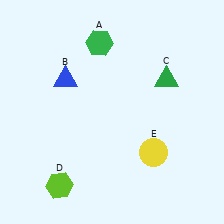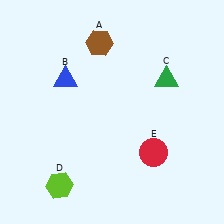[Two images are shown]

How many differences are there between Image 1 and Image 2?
There are 2 differences between the two images.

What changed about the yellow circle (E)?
In Image 1, E is yellow. In Image 2, it changed to red.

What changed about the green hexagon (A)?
In Image 1, A is green. In Image 2, it changed to brown.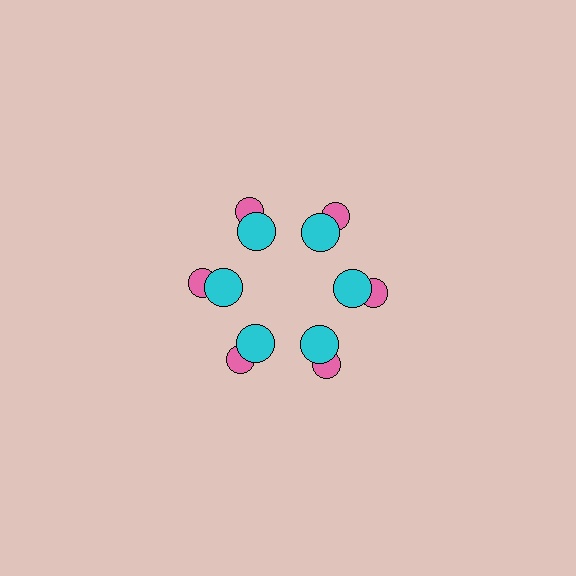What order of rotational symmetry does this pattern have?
This pattern has 6-fold rotational symmetry.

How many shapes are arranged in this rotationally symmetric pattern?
There are 12 shapes, arranged in 6 groups of 2.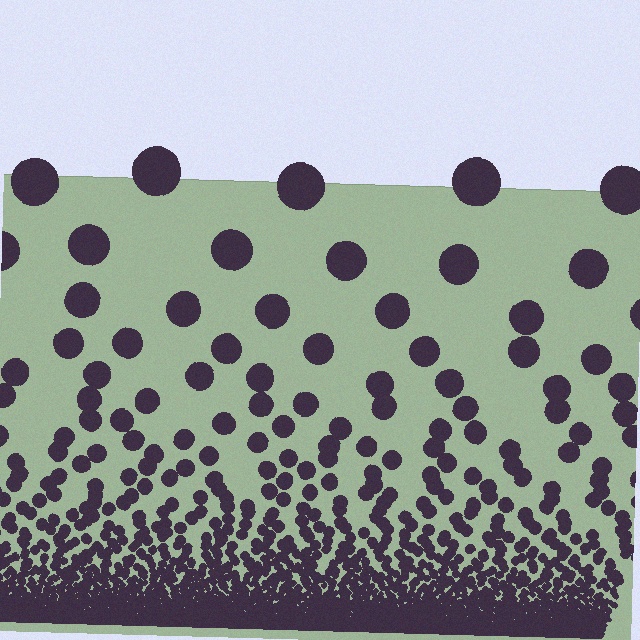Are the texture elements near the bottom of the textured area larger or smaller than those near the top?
Smaller. The gradient is inverted — elements near the bottom are smaller and denser.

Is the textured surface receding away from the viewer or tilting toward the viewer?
The surface appears to tilt toward the viewer. Texture elements get larger and sparser toward the top.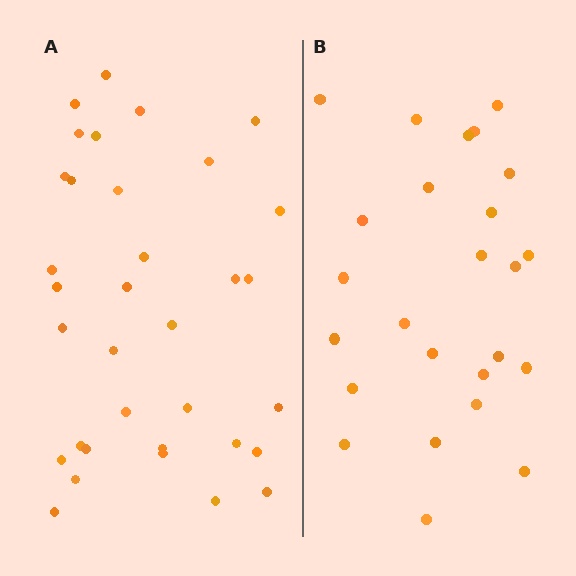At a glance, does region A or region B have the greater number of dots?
Region A (the left region) has more dots.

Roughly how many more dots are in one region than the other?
Region A has roughly 8 or so more dots than region B.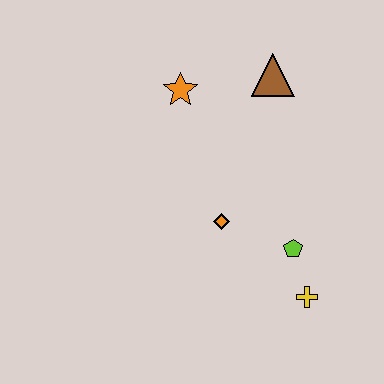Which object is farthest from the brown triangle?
The yellow cross is farthest from the brown triangle.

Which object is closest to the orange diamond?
The lime pentagon is closest to the orange diamond.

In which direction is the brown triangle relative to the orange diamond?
The brown triangle is above the orange diamond.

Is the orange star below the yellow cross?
No